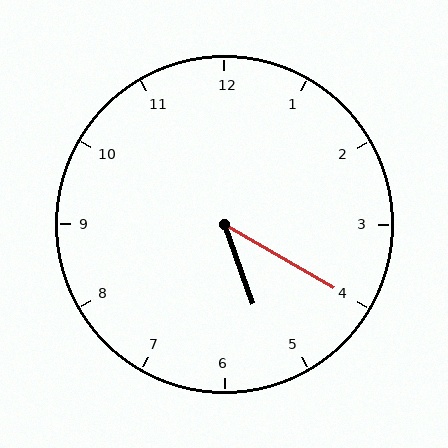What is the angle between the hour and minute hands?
Approximately 40 degrees.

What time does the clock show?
5:20.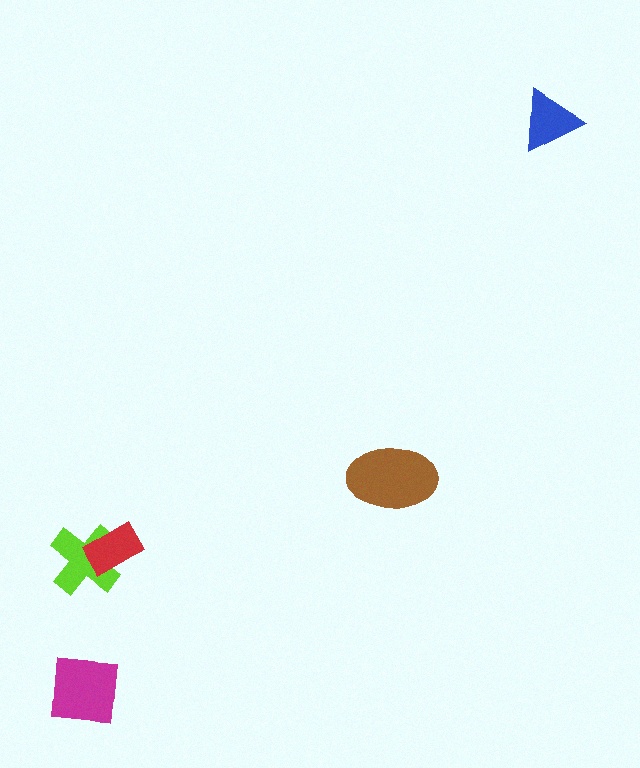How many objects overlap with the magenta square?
0 objects overlap with the magenta square.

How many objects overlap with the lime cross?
1 object overlaps with the lime cross.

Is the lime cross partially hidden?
Yes, it is partially covered by another shape.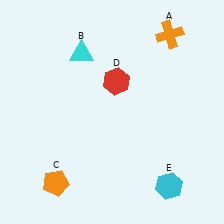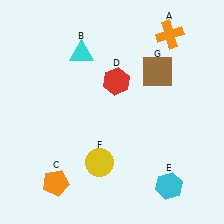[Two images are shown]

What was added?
A yellow circle (F), a brown square (G) were added in Image 2.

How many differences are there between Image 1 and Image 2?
There are 2 differences between the two images.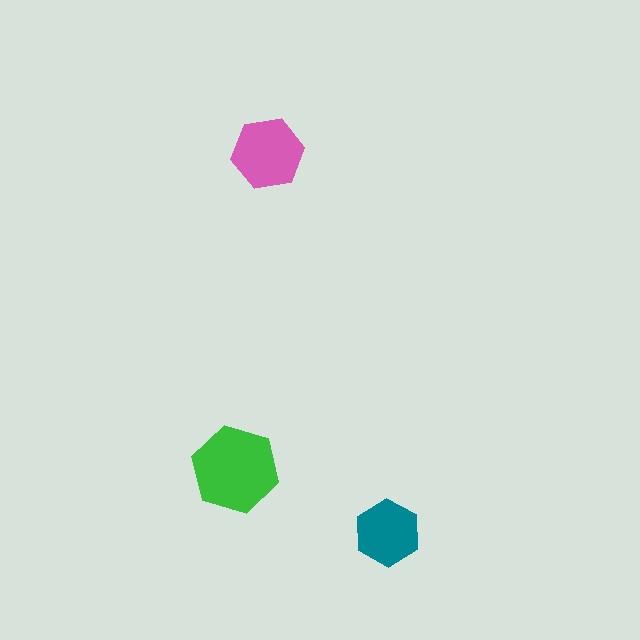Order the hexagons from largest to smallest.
the green one, the pink one, the teal one.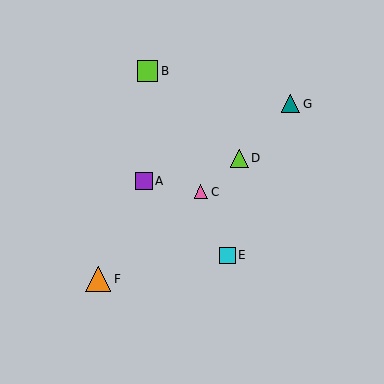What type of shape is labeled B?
Shape B is a lime square.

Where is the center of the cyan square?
The center of the cyan square is at (227, 255).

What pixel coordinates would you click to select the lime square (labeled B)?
Click at (148, 71) to select the lime square B.